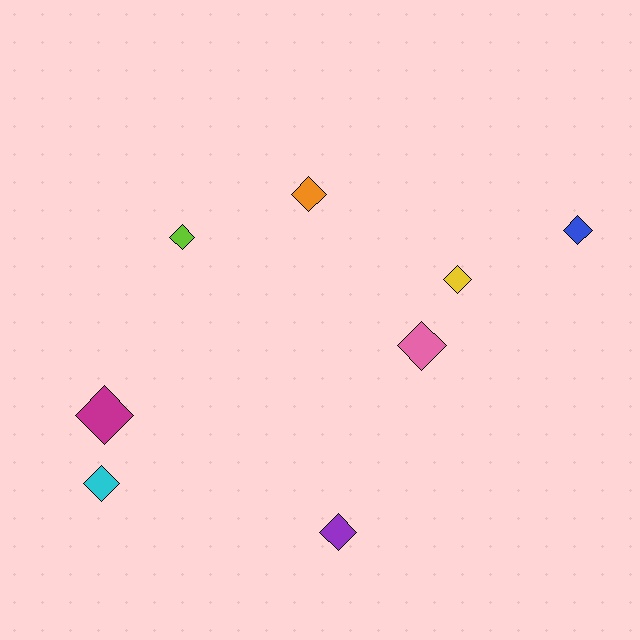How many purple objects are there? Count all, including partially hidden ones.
There is 1 purple object.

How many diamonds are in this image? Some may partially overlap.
There are 8 diamonds.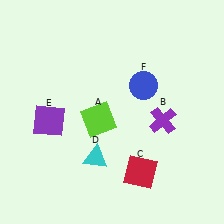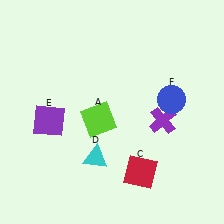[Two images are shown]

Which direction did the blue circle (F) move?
The blue circle (F) moved right.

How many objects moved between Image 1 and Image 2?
1 object moved between the two images.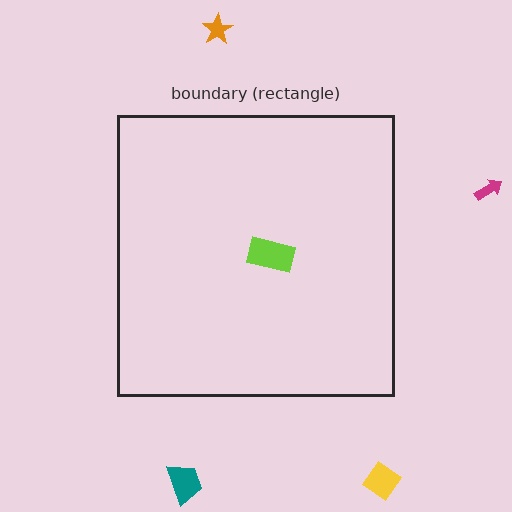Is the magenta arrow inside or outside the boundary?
Outside.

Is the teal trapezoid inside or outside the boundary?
Outside.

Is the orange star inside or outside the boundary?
Outside.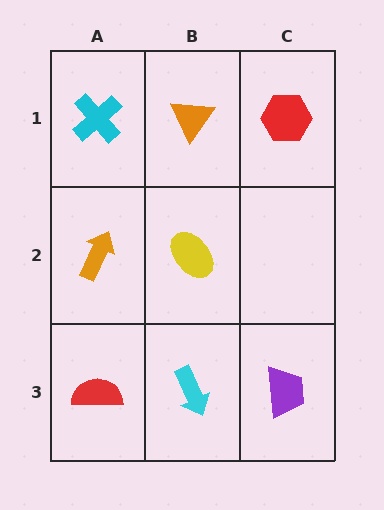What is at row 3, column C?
A purple trapezoid.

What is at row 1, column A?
A cyan cross.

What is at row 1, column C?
A red hexagon.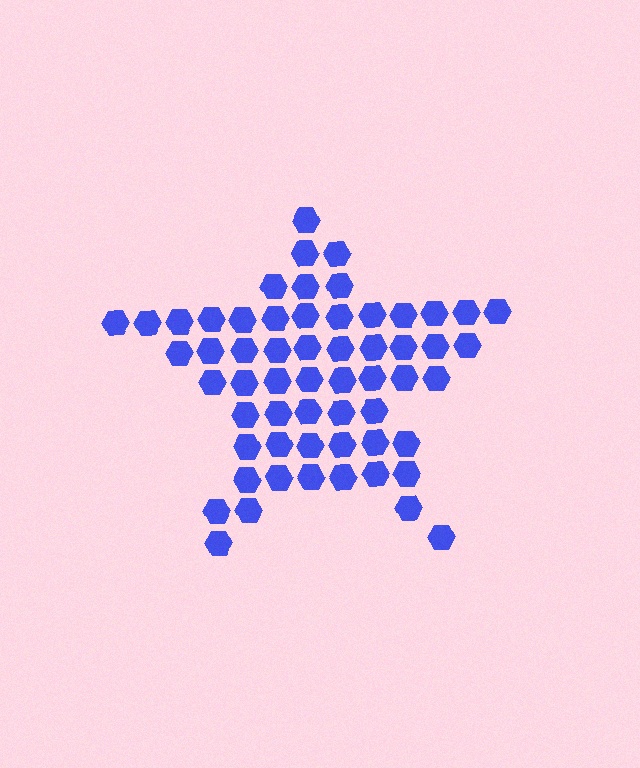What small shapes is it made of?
It is made of small hexagons.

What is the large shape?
The large shape is a star.